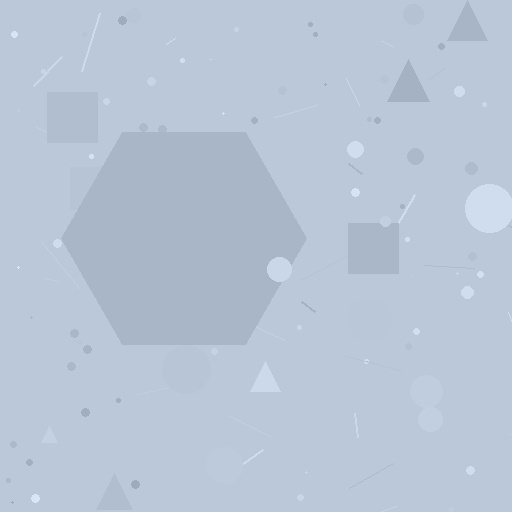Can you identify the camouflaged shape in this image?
The camouflaged shape is a hexagon.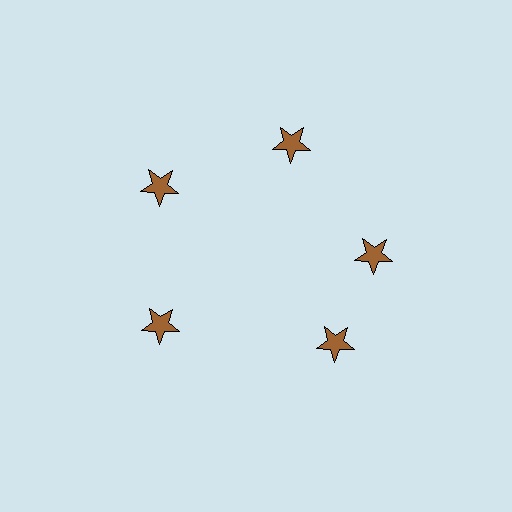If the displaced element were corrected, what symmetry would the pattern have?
It would have 5-fold rotational symmetry — the pattern would map onto itself every 72 degrees.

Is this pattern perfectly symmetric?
No. The 5 brown stars are arranged in a ring, but one element near the 5 o'clock position is rotated out of alignment along the ring, breaking the 5-fold rotational symmetry.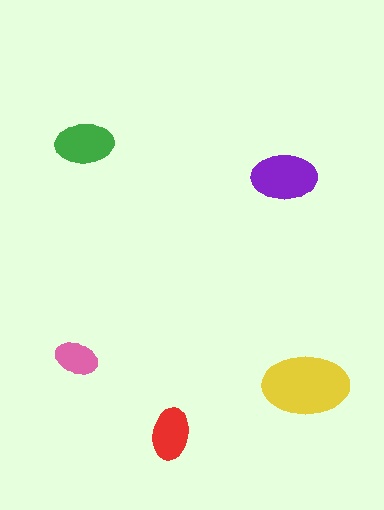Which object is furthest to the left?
The pink ellipse is leftmost.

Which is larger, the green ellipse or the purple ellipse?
The purple one.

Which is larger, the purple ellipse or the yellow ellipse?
The yellow one.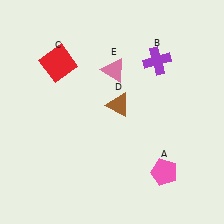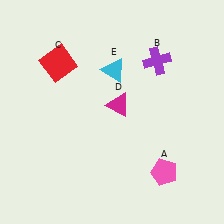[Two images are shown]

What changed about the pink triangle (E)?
In Image 1, E is pink. In Image 2, it changed to cyan.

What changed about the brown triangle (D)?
In Image 1, D is brown. In Image 2, it changed to magenta.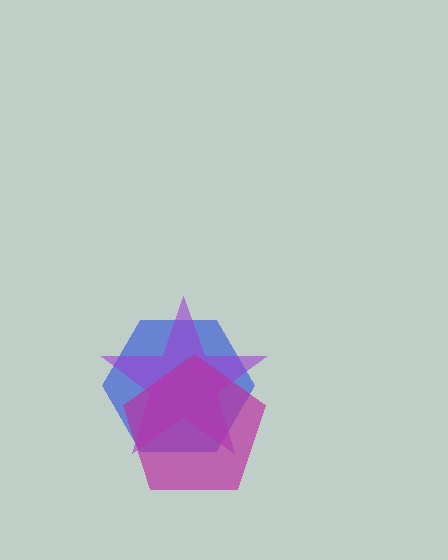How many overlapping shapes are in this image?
There are 3 overlapping shapes in the image.